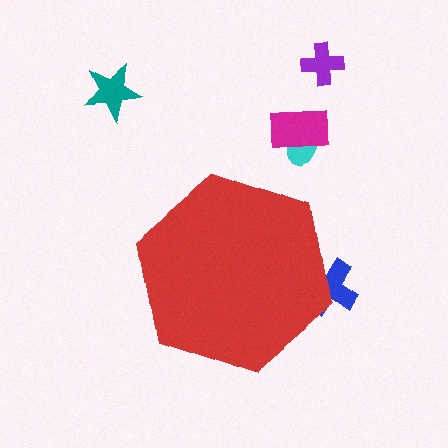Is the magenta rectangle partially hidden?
No, the magenta rectangle is fully visible.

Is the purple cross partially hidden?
No, the purple cross is fully visible.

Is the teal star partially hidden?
No, the teal star is fully visible.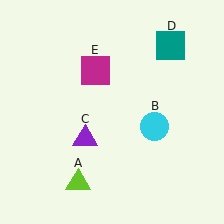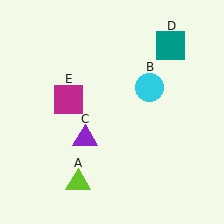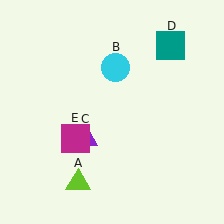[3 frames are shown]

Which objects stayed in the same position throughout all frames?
Lime triangle (object A) and purple triangle (object C) and teal square (object D) remained stationary.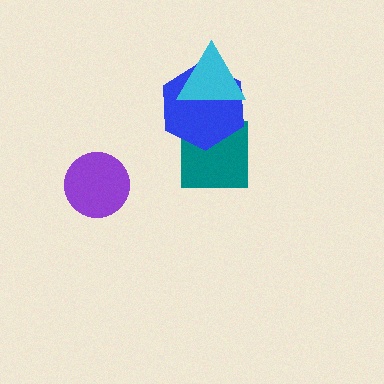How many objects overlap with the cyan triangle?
1 object overlaps with the cyan triangle.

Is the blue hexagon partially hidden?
Yes, it is partially covered by another shape.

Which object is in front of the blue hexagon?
The cyan triangle is in front of the blue hexagon.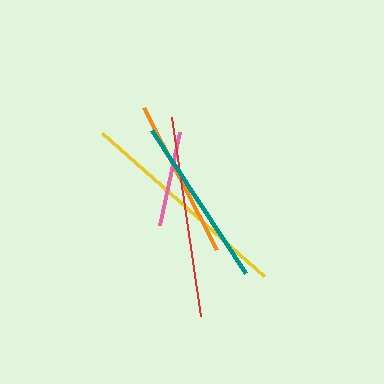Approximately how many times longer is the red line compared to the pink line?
The red line is approximately 2.1 times the length of the pink line.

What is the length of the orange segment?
The orange segment is approximately 160 pixels long.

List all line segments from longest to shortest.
From longest to shortest: yellow, red, teal, orange, pink.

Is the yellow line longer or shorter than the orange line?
The yellow line is longer than the orange line.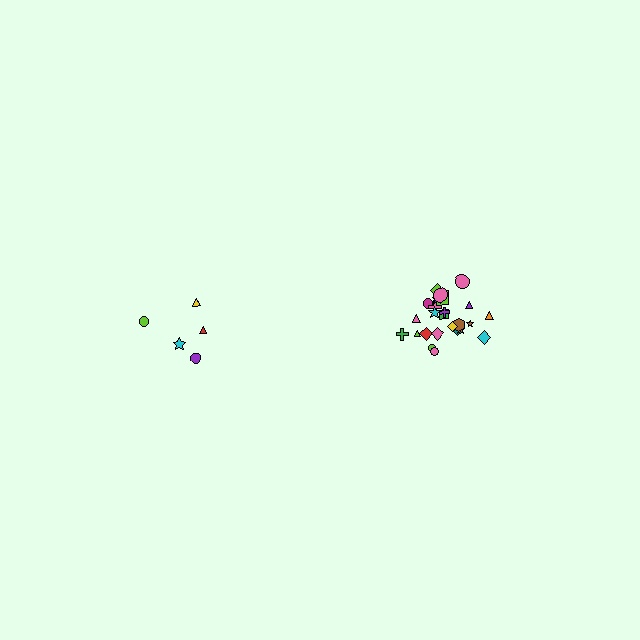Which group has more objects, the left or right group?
The right group.